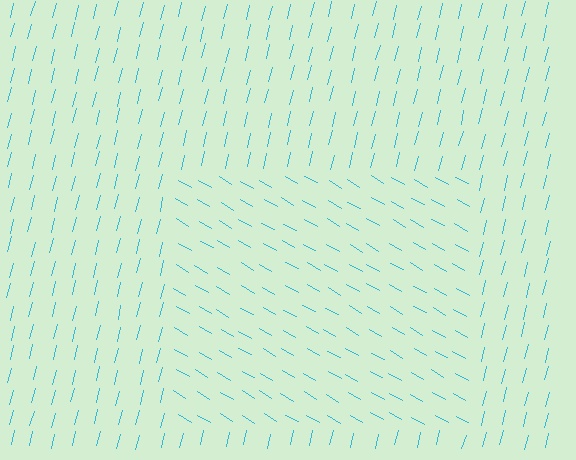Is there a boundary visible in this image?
Yes, there is a texture boundary formed by a change in line orientation.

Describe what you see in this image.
The image is filled with small cyan line segments. A rectangle region in the image has lines oriented differently from the surrounding lines, creating a visible texture boundary.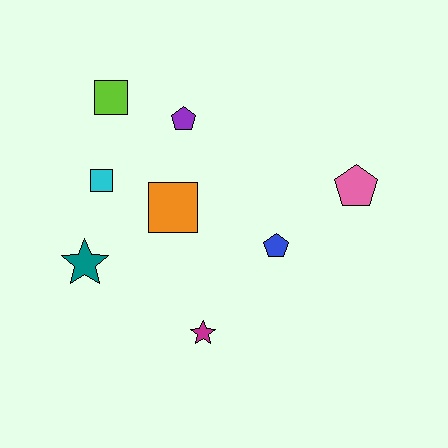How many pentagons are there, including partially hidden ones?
There are 3 pentagons.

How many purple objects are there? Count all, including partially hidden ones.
There is 1 purple object.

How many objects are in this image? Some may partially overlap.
There are 8 objects.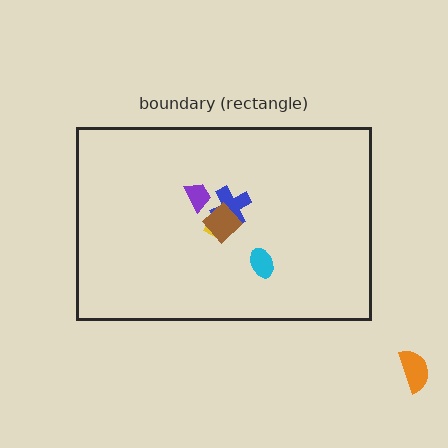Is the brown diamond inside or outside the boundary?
Inside.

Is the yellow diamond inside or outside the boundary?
Inside.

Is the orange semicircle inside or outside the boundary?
Outside.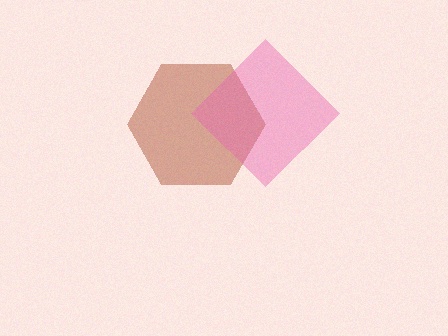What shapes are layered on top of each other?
The layered shapes are: a brown hexagon, a pink diamond.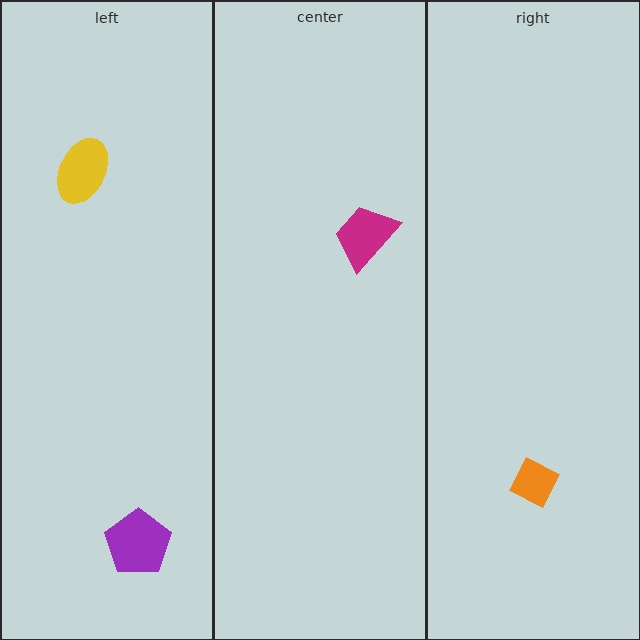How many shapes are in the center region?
1.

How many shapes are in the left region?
2.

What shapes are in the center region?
The magenta trapezoid.